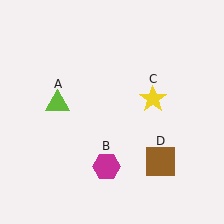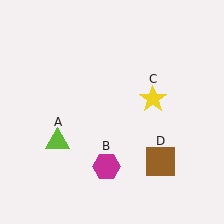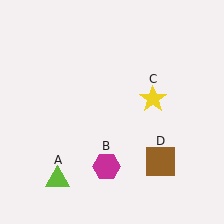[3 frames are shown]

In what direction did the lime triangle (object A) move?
The lime triangle (object A) moved down.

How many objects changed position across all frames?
1 object changed position: lime triangle (object A).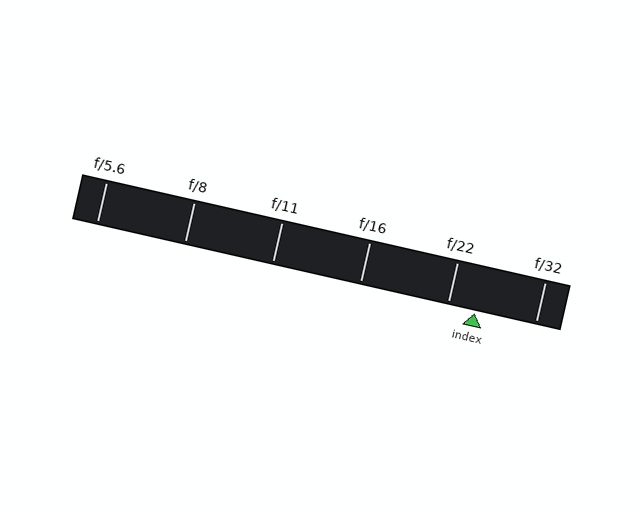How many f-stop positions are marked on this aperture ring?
There are 6 f-stop positions marked.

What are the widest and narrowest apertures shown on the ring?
The widest aperture shown is f/5.6 and the narrowest is f/32.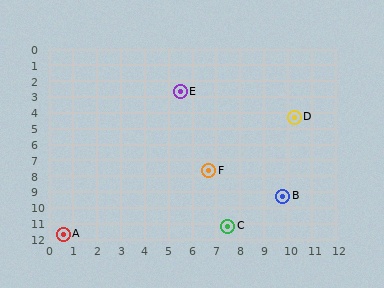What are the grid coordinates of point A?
Point A is at approximately (0.6, 11.7).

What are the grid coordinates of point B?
Point B is at approximately (9.8, 9.3).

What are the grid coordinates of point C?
Point C is at approximately (7.5, 11.2).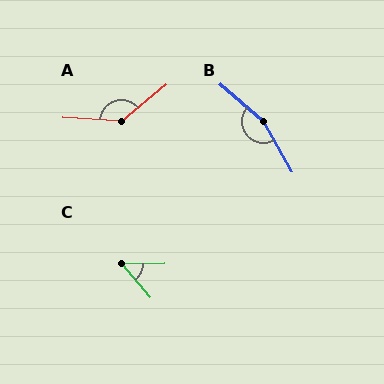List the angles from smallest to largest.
C (50°), A (136°), B (160°).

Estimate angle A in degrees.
Approximately 136 degrees.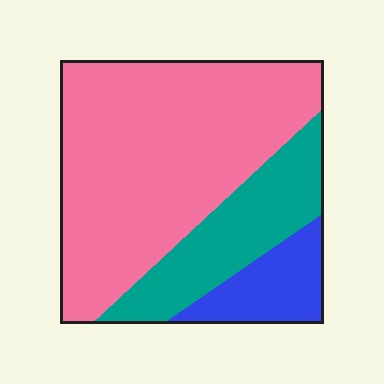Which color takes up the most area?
Pink, at roughly 65%.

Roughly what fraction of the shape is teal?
Teal covers about 25% of the shape.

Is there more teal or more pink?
Pink.